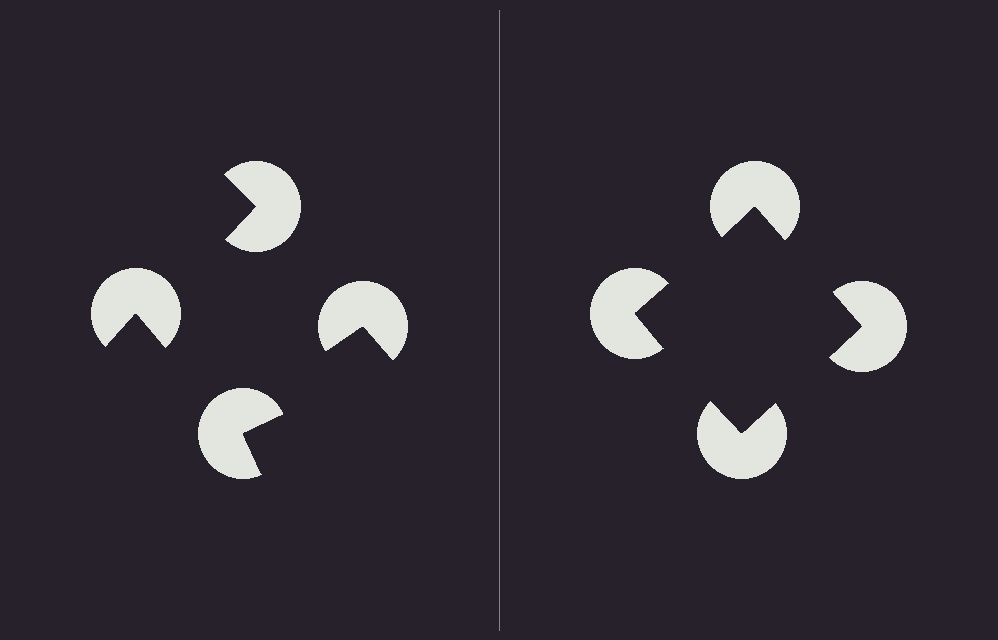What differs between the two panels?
The pac-man discs are positioned identically on both sides; only the wedge orientations differ. On the right they align to a square; on the left they are misaligned.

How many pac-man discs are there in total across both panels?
8 — 4 on each side.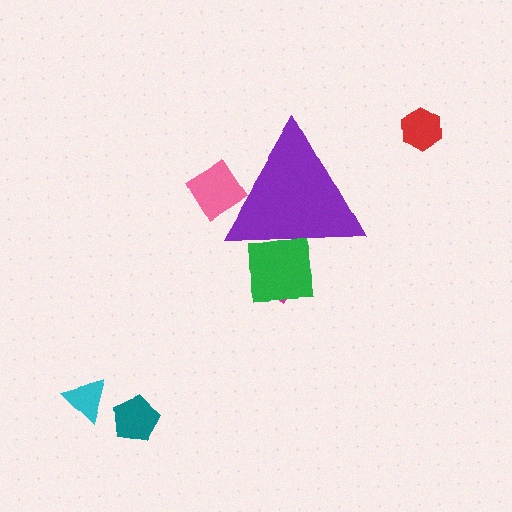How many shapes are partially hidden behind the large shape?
3 shapes are partially hidden.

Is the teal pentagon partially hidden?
No, the teal pentagon is fully visible.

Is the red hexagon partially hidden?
No, the red hexagon is fully visible.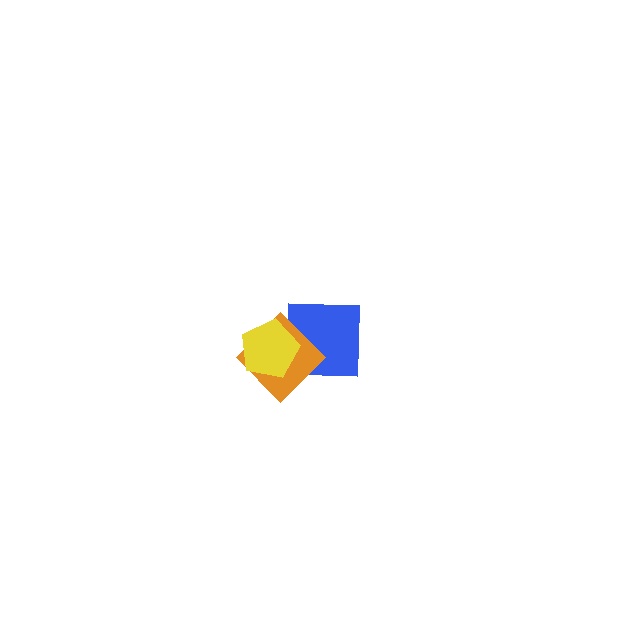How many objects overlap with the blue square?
2 objects overlap with the blue square.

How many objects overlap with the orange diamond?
2 objects overlap with the orange diamond.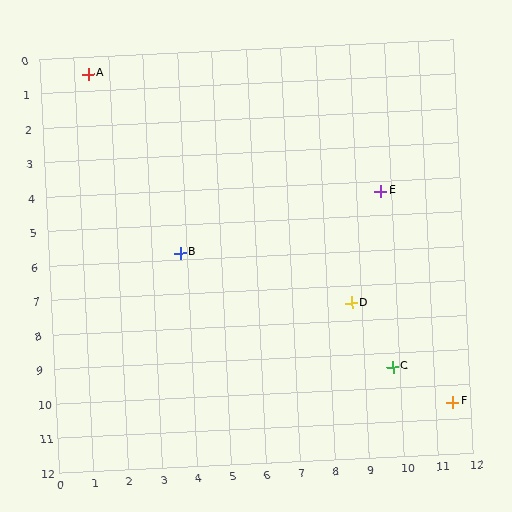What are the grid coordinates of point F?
Point F is at approximately (11.5, 10.5).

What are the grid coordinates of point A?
Point A is at approximately (1.4, 0.5).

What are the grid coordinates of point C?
Point C is at approximately (9.8, 9.4).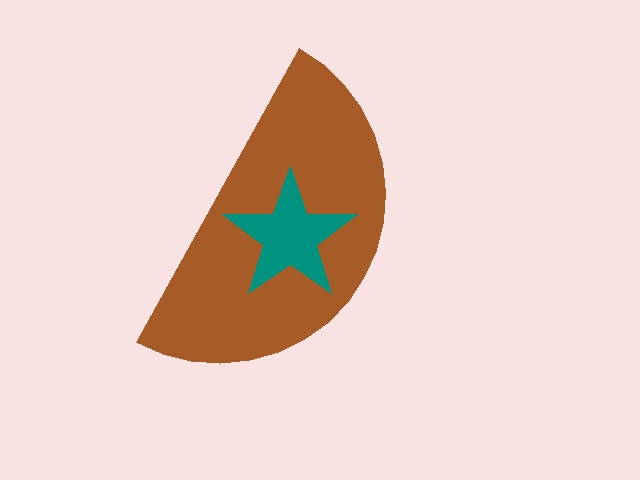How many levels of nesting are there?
2.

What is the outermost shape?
The brown semicircle.